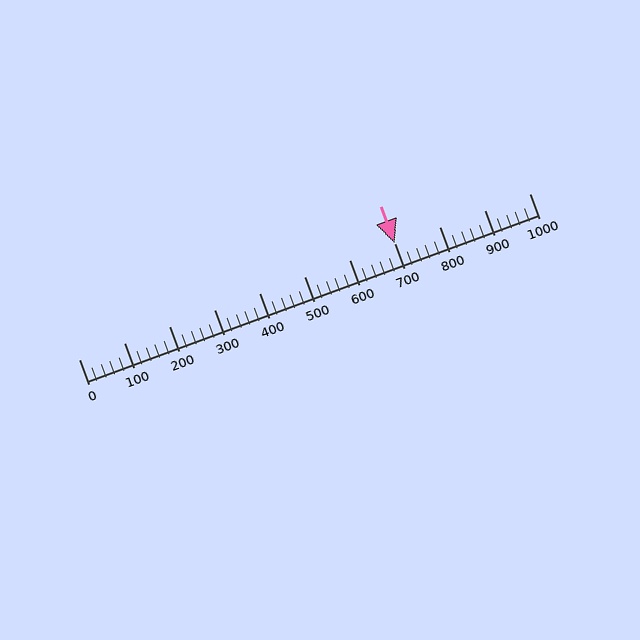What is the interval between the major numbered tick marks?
The major tick marks are spaced 100 units apart.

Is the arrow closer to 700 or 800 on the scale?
The arrow is closer to 700.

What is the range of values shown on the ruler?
The ruler shows values from 0 to 1000.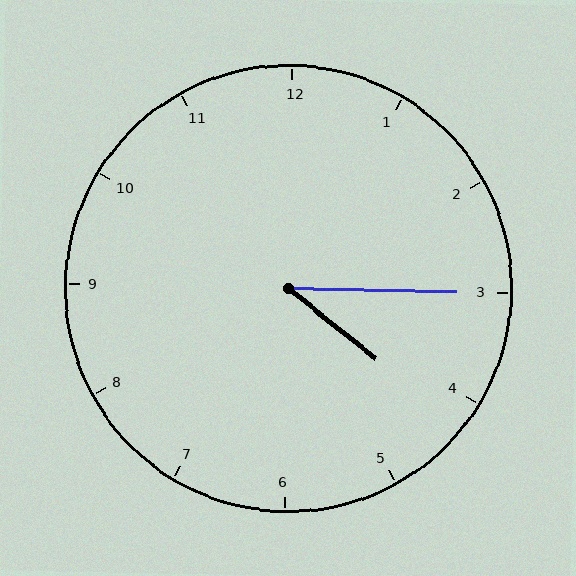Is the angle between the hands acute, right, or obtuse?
It is acute.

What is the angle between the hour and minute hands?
Approximately 38 degrees.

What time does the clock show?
4:15.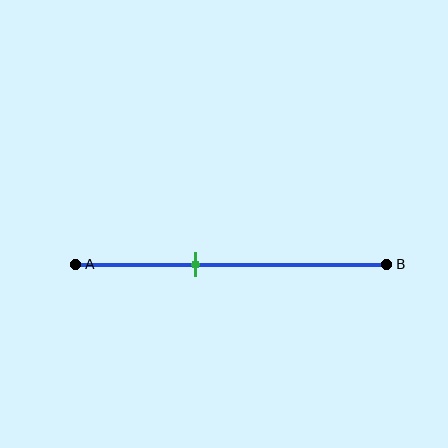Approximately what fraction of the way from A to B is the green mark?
The green mark is approximately 40% of the way from A to B.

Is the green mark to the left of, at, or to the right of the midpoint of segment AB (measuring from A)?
The green mark is to the left of the midpoint of segment AB.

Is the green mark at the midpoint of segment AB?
No, the mark is at about 40% from A, not at the 50% midpoint.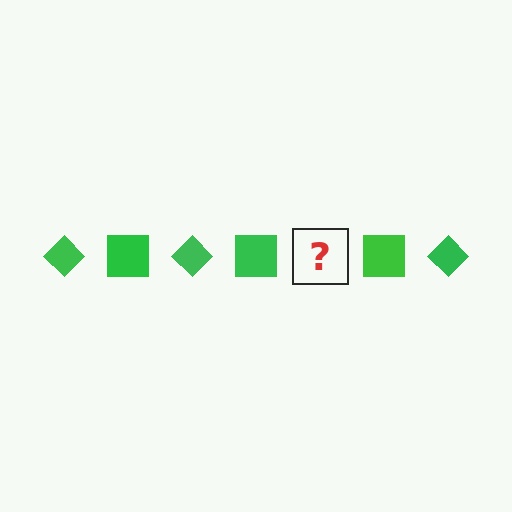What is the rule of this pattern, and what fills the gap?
The rule is that the pattern cycles through diamond, square shapes in green. The gap should be filled with a green diamond.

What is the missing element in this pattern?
The missing element is a green diamond.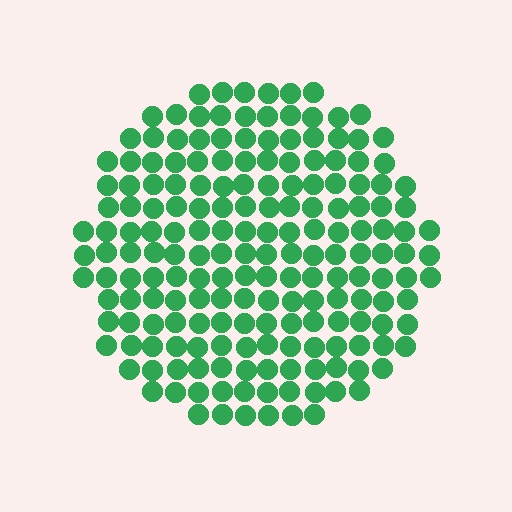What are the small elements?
The small elements are circles.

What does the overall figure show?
The overall figure shows a circle.